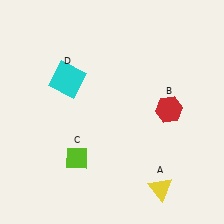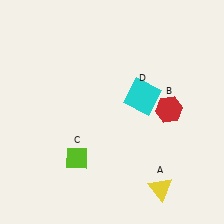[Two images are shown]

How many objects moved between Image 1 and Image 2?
1 object moved between the two images.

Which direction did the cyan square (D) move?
The cyan square (D) moved right.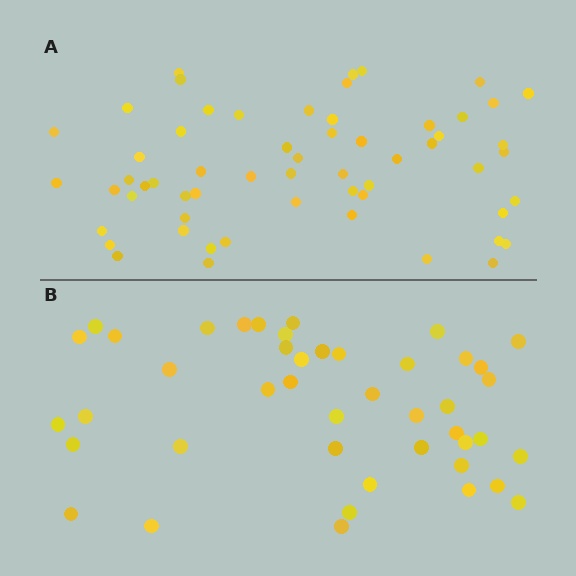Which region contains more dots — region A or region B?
Region A (the top region) has more dots.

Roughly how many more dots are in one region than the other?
Region A has approximately 15 more dots than region B.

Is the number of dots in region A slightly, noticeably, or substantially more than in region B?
Region A has noticeably more, but not dramatically so. The ratio is roughly 1.3 to 1.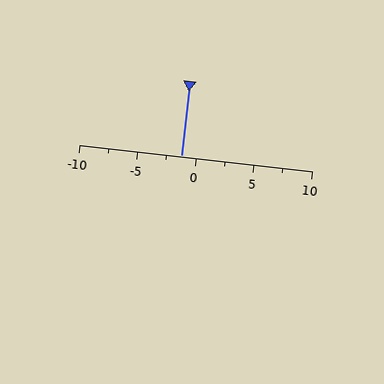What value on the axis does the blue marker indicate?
The marker indicates approximately -1.2.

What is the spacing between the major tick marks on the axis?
The major ticks are spaced 5 apart.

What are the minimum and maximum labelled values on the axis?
The axis runs from -10 to 10.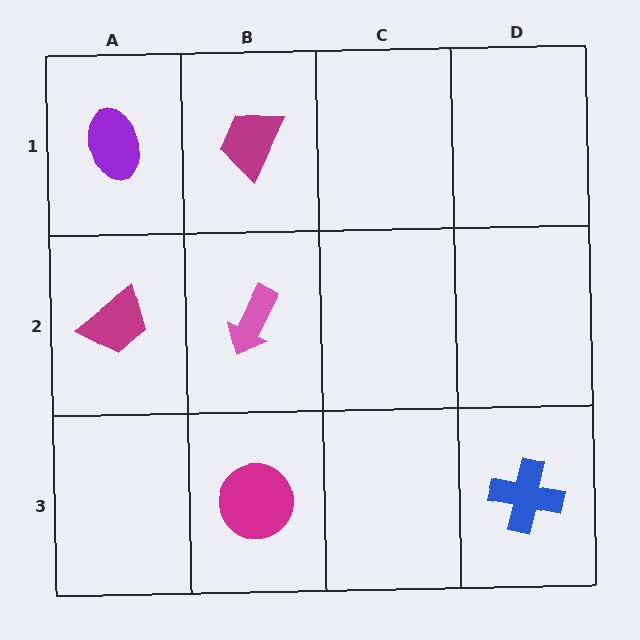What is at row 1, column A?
A purple ellipse.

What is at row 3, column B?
A magenta circle.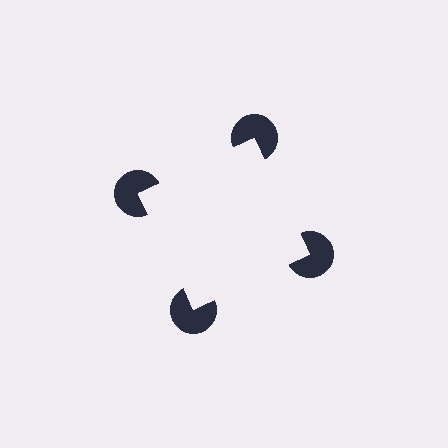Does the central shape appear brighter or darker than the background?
It typically appears slightly brighter than the background, even though no actual brightness change is drawn.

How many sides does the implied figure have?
4 sides.